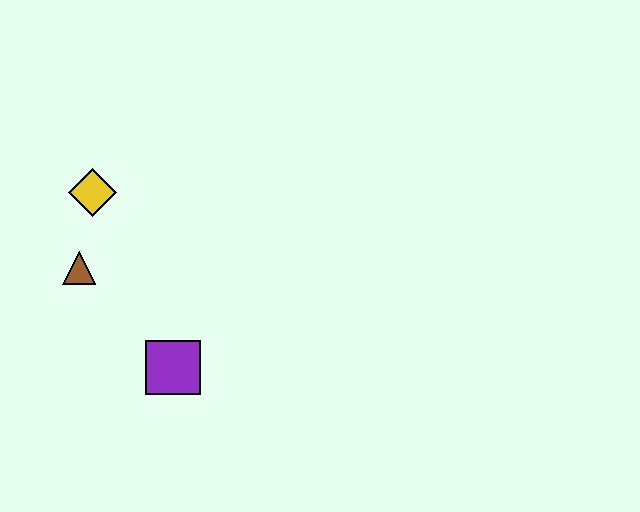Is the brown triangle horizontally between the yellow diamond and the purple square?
No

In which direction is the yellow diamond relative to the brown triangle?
The yellow diamond is above the brown triangle.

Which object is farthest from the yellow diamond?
The purple square is farthest from the yellow diamond.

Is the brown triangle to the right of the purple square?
No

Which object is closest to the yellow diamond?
The brown triangle is closest to the yellow diamond.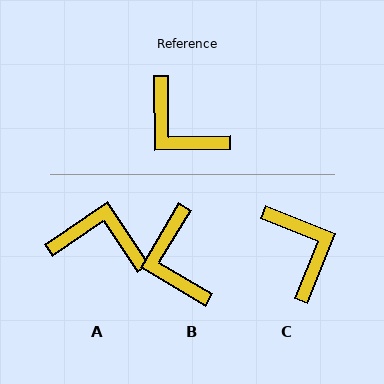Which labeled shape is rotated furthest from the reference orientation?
C, about 158 degrees away.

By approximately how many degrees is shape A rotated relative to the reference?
Approximately 146 degrees clockwise.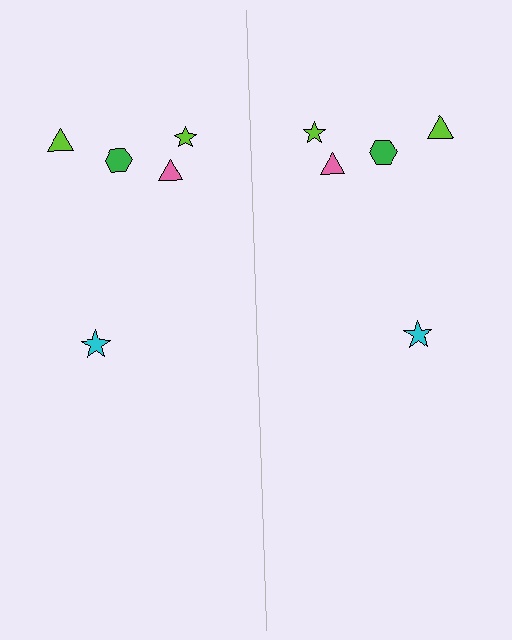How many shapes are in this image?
There are 10 shapes in this image.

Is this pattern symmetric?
Yes, this pattern has bilateral (reflection) symmetry.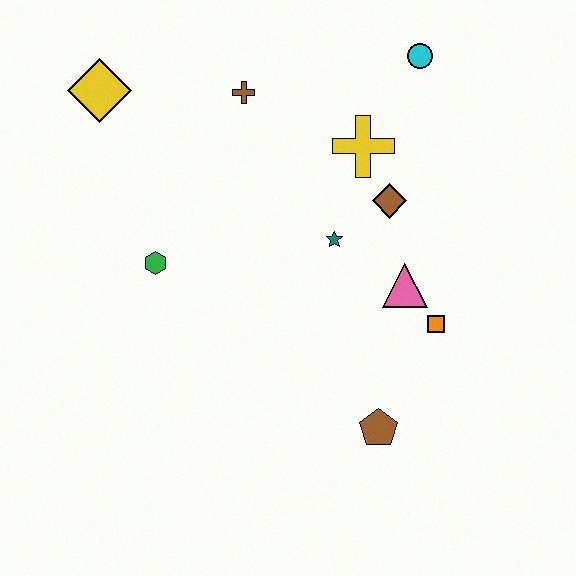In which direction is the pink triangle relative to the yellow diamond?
The pink triangle is to the right of the yellow diamond.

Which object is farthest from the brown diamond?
The yellow diamond is farthest from the brown diamond.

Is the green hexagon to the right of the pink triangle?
No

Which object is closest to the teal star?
The brown diamond is closest to the teal star.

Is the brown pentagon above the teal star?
No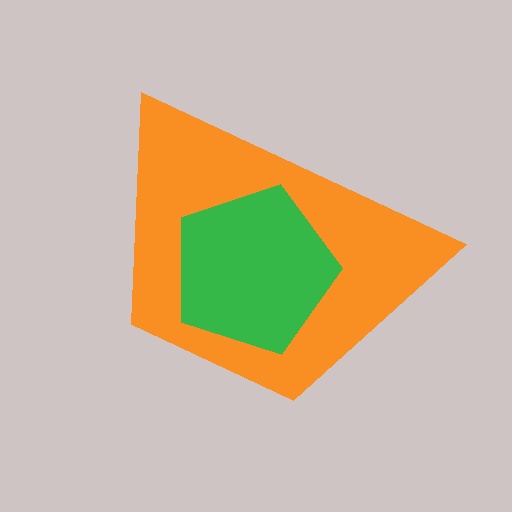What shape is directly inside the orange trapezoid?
The green pentagon.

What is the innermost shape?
The green pentagon.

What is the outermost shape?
The orange trapezoid.